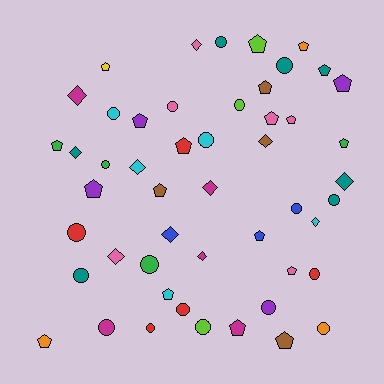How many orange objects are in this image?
There are 3 orange objects.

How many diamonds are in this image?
There are 11 diamonds.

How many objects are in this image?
There are 50 objects.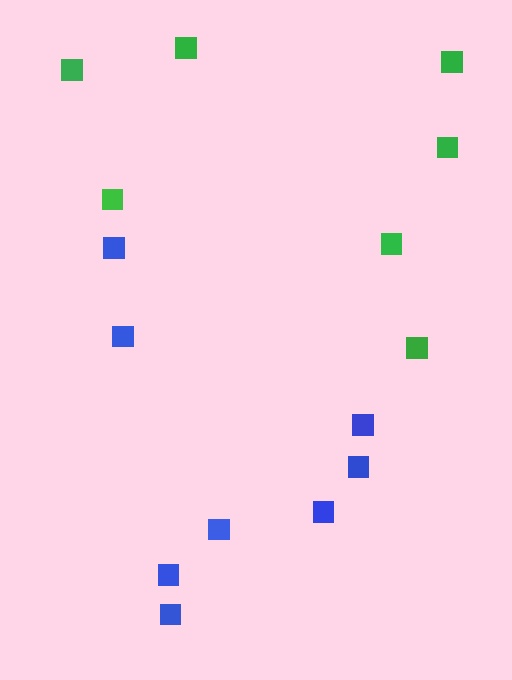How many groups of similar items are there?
There are 2 groups: one group of green squares (7) and one group of blue squares (8).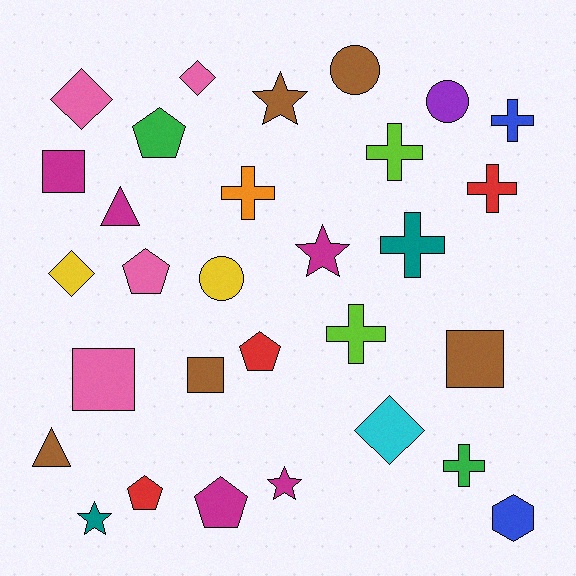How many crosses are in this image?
There are 7 crosses.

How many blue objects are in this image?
There are 2 blue objects.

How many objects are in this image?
There are 30 objects.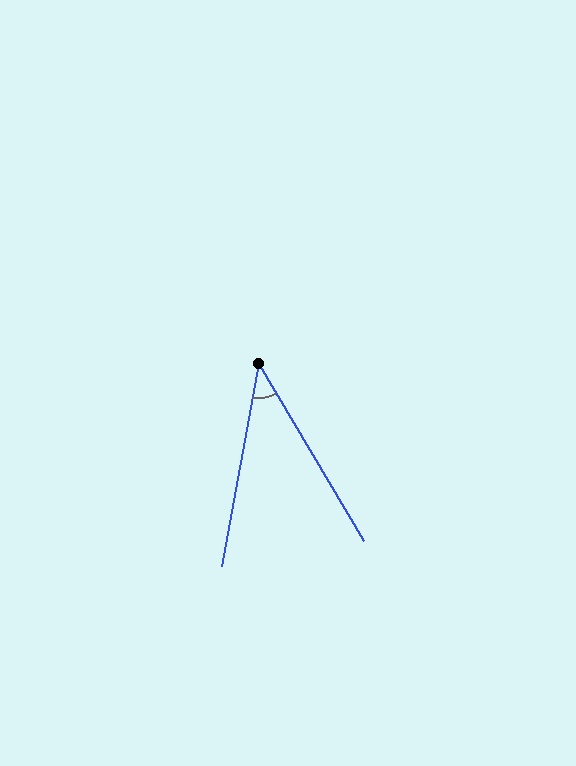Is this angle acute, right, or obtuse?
It is acute.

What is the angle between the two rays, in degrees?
Approximately 41 degrees.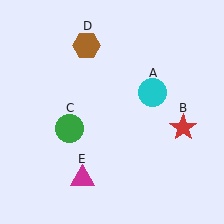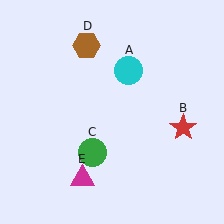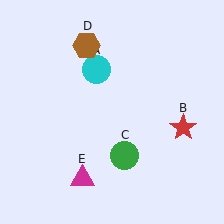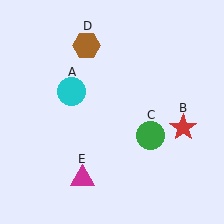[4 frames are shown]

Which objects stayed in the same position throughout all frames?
Red star (object B) and brown hexagon (object D) and magenta triangle (object E) remained stationary.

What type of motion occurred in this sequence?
The cyan circle (object A), green circle (object C) rotated counterclockwise around the center of the scene.